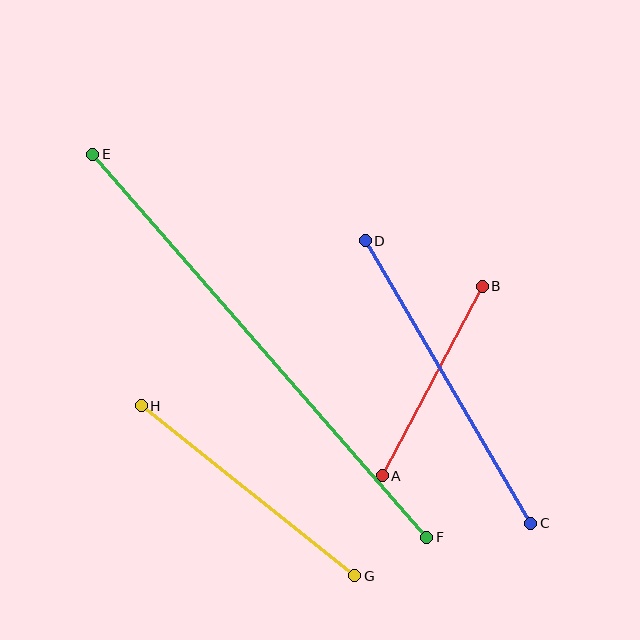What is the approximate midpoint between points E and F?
The midpoint is at approximately (260, 346) pixels.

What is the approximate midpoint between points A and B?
The midpoint is at approximately (432, 381) pixels.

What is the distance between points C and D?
The distance is approximately 327 pixels.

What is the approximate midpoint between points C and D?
The midpoint is at approximately (448, 382) pixels.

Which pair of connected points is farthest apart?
Points E and F are farthest apart.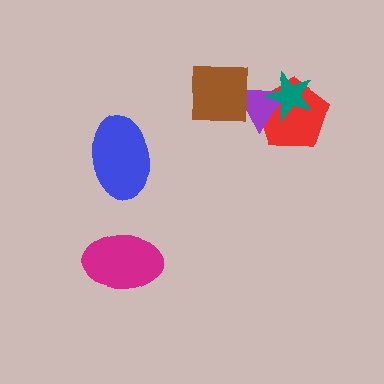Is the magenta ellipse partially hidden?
No, no other shape covers it.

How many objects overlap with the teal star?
2 objects overlap with the teal star.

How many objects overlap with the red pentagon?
2 objects overlap with the red pentagon.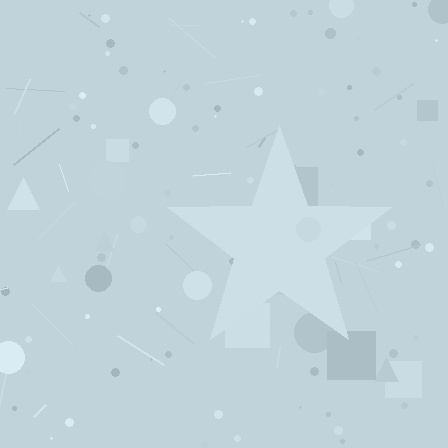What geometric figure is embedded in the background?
A star is embedded in the background.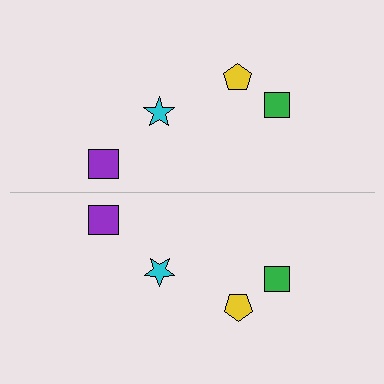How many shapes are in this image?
There are 8 shapes in this image.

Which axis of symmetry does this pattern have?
The pattern has a horizontal axis of symmetry running through the center of the image.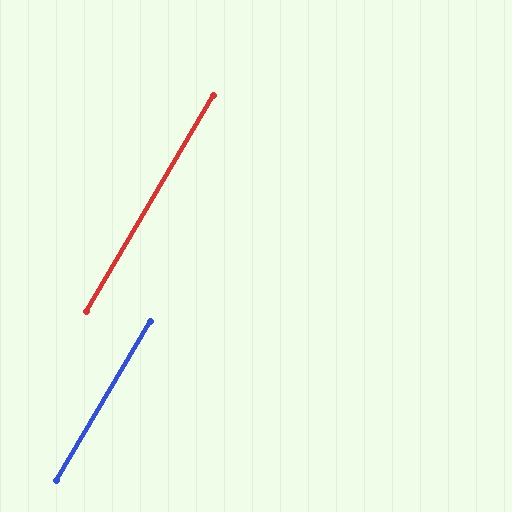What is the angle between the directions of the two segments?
Approximately 0 degrees.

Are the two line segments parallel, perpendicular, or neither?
Parallel — their directions differ by only 0.2°.